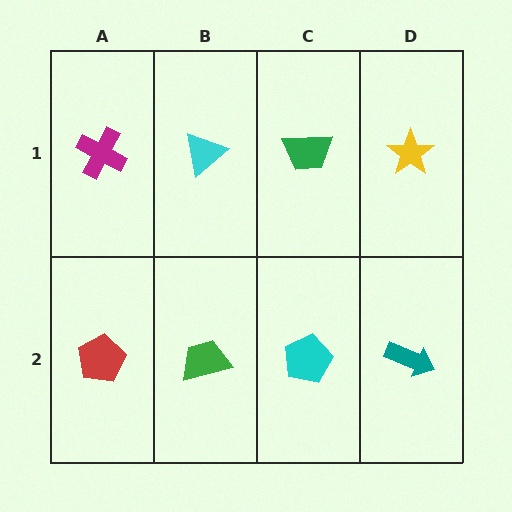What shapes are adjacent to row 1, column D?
A teal arrow (row 2, column D), a green trapezoid (row 1, column C).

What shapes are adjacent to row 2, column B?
A cyan triangle (row 1, column B), a red pentagon (row 2, column A), a cyan pentagon (row 2, column C).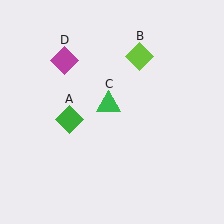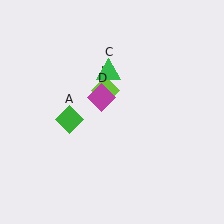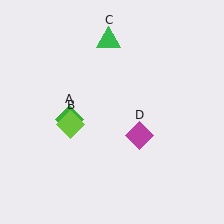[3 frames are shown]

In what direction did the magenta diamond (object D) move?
The magenta diamond (object D) moved down and to the right.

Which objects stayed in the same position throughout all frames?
Green diamond (object A) remained stationary.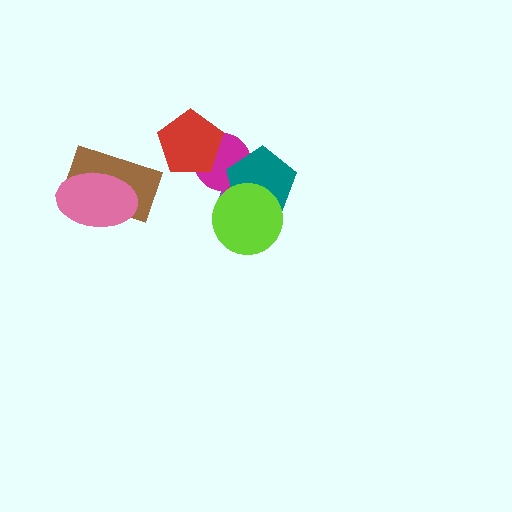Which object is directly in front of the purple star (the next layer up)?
The magenta circle is directly in front of the purple star.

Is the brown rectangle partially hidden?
Yes, it is partially covered by another shape.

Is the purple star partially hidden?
Yes, it is partially covered by another shape.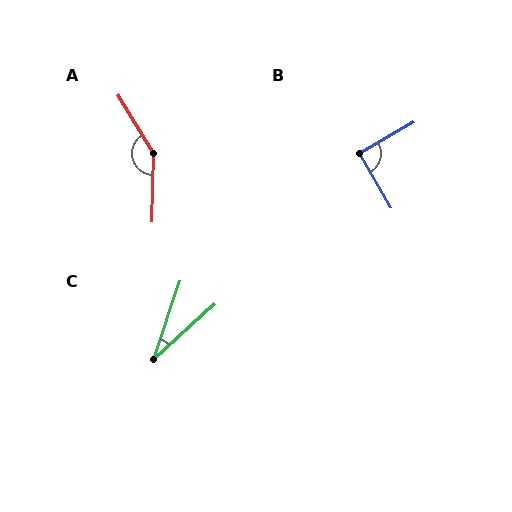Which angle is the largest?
A, at approximately 148 degrees.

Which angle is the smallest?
C, at approximately 29 degrees.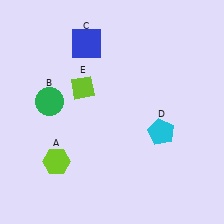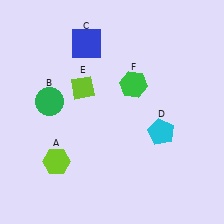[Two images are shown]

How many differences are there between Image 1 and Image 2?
There is 1 difference between the two images.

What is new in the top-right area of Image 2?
A green hexagon (F) was added in the top-right area of Image 2.